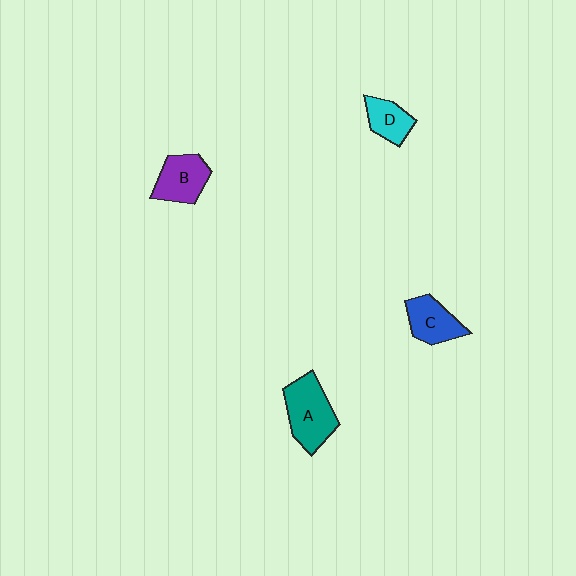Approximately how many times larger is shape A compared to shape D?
Approximately 1.8 times.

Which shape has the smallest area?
Shape D (cyan).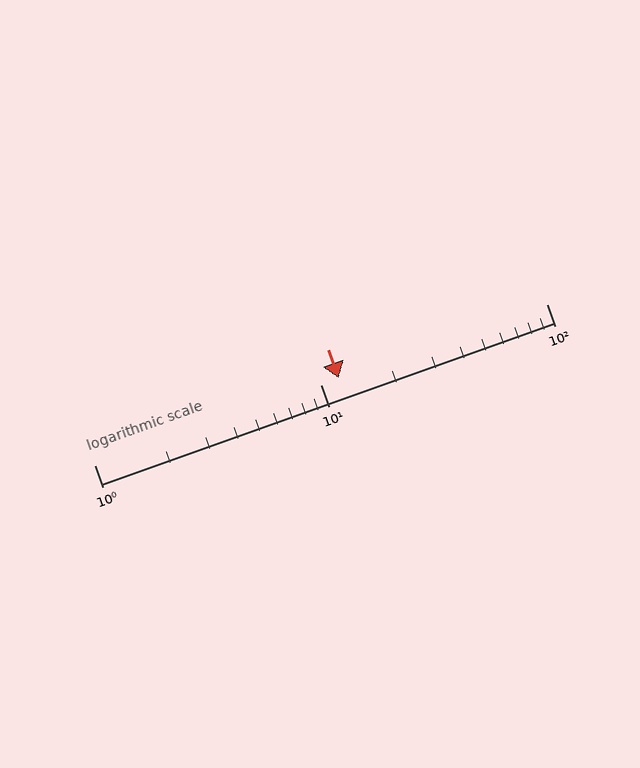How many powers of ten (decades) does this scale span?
The scale spans 2 decades, from 1 to 100.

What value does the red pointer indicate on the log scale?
The pointer indicates approximately 12.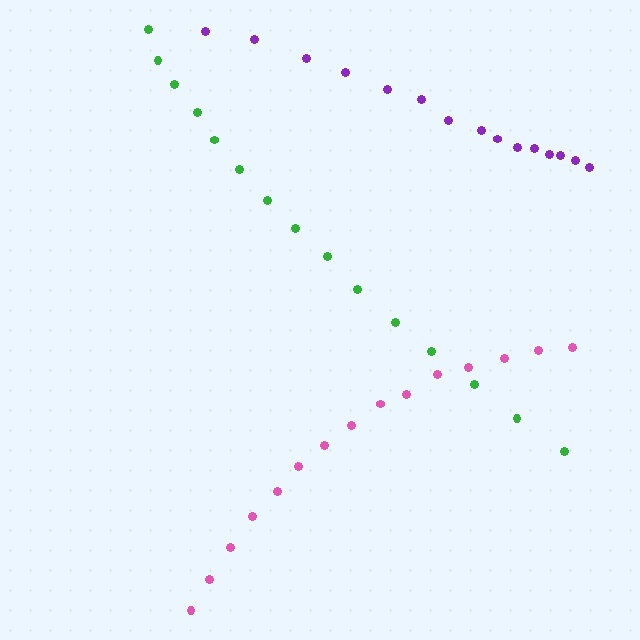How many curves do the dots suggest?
There are 3 distinct paths.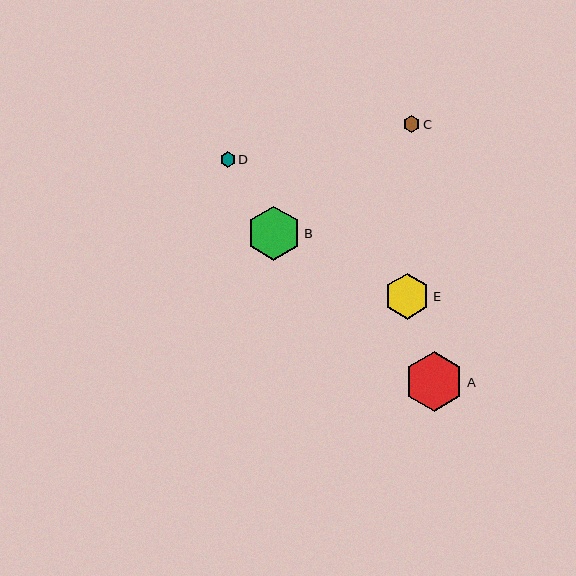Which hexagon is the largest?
Hexagon A is the largest with a size of approximately 59 pixels.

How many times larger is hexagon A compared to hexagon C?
Hexagon A is approximately 3.7 times the size of hexagon C.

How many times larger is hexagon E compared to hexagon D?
Hexagon E is approximately 3.0 times the size of hexagon D.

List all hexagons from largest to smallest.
From largest to smallest: A, B, E, C, D.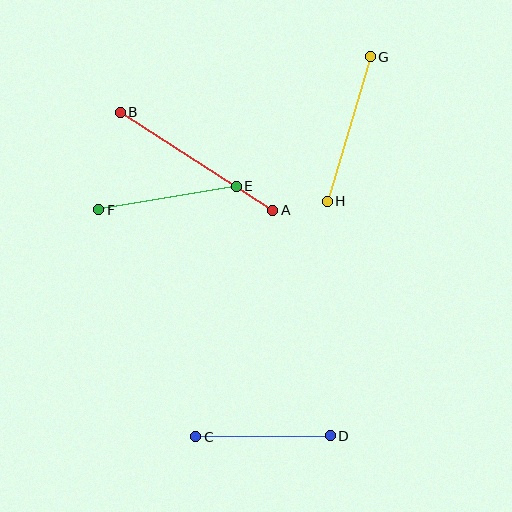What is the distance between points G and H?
The distance is approximately 150 pixels.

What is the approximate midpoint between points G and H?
The midpoint is at approximately (349, 129) pixels.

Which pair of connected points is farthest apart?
Points A and B are farthest apart.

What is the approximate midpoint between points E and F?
The midpoint is at approximately (168, 198) pixels.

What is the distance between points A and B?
The distance is approximately 181 pixels.